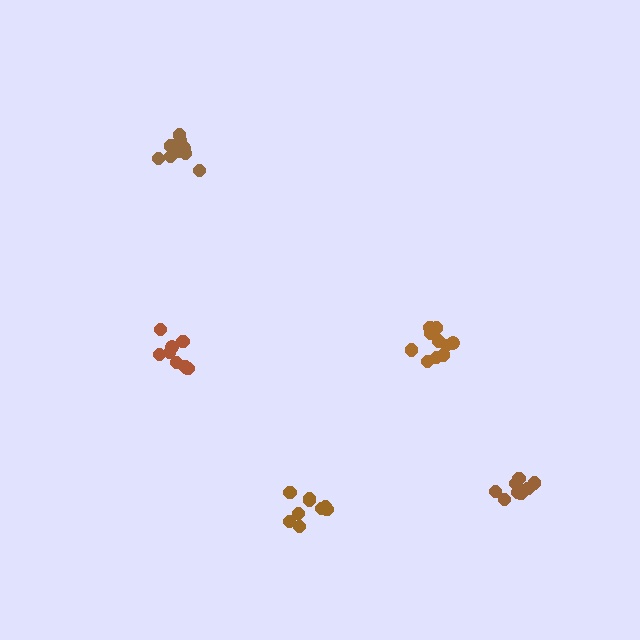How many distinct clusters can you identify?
There are 5 distinct clusters.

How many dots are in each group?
Group 1: 9 dots, Group 2: 10 dots, Group 3: 10 dots, Group 4: 8 dots, Group 5: 9 dots (46 total).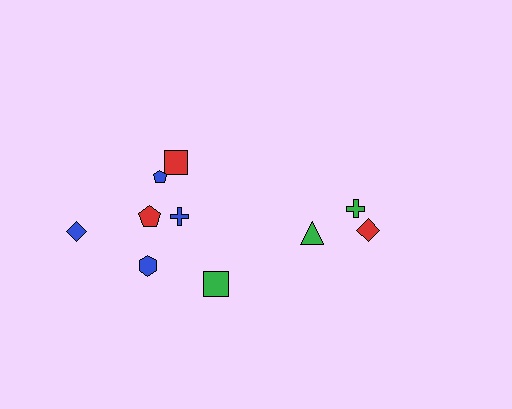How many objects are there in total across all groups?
There are 10 objects.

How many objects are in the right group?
There are 3 objects.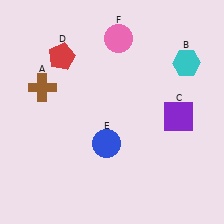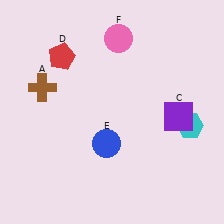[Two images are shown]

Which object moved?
The cyan hexagon (B) moved down.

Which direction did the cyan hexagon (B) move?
The cyan hexagon (B) moved down.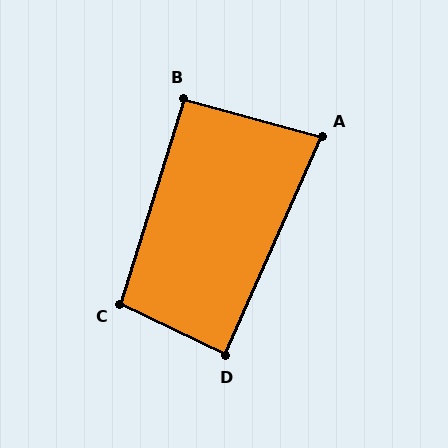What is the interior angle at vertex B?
Approximately 92 degrees (approximately right).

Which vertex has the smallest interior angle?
A, at approximately 81 degrees.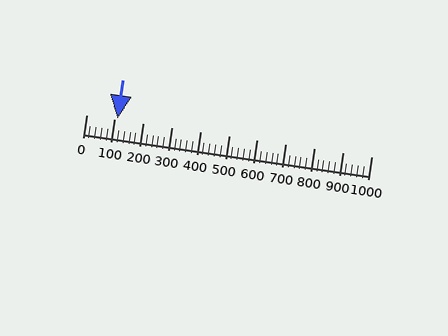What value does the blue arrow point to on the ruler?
The blue arrow points to approximately 108.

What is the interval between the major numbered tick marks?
The major tick marks are spaced 100 units apart.